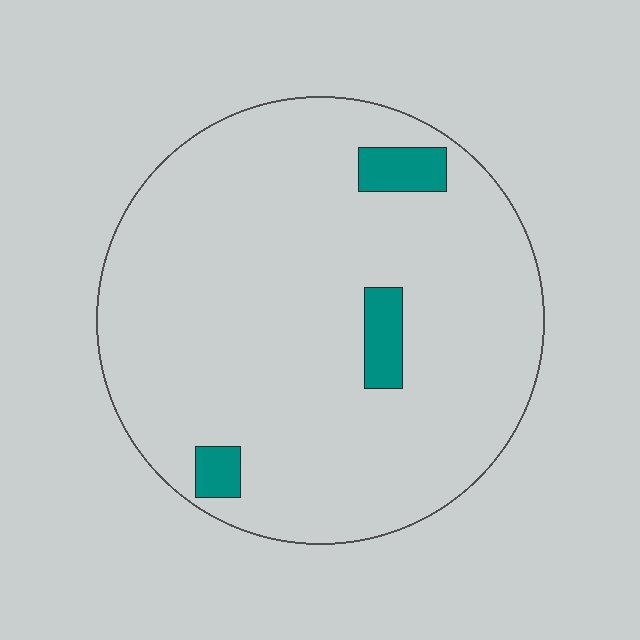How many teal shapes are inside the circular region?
3.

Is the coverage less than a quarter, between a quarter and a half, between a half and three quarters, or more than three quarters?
Less than a quarter.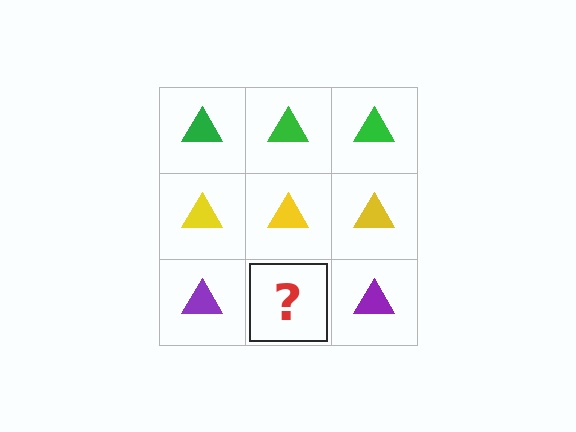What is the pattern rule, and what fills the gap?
The rule is that each row has a consistent color. The gap should be filled with a purple triangle.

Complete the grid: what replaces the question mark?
The question mark should be replaced with a purple triangle.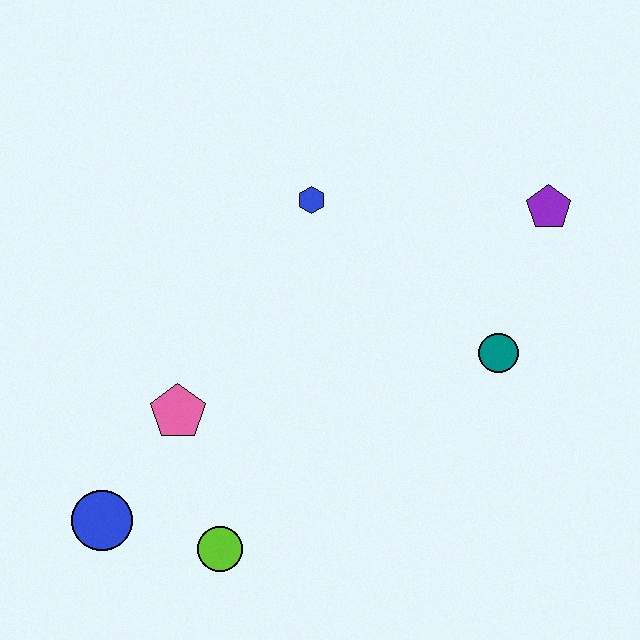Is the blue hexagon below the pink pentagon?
No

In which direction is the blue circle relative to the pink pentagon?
The blue circle is below the pink pentagon.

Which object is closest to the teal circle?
The purple pentagon is closest to the teal circle.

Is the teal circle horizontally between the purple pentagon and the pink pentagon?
Yes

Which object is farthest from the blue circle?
The purple pentagon is farthest from the blue circle.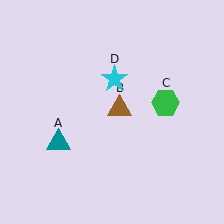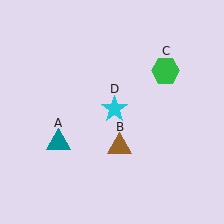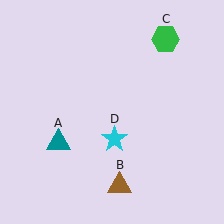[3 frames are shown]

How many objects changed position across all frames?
3 objects changed position: brown triangle (object B), green hexagon (object C), cyan star (object D).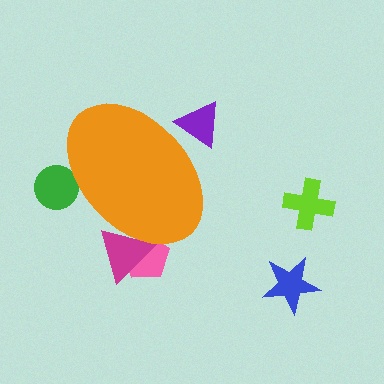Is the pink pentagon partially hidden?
Yes, the pink pentagon is partially hidden behind the orange ellipse.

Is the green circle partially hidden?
Yes, the green circle is partially hidden behind the orange ellipse.